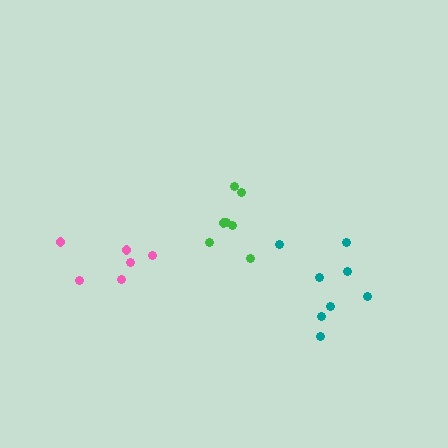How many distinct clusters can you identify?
There are 3 distinct clusters.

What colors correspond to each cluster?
The clusters are colored: teal, pink, green.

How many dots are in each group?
Group 1: 8 dots, Group 2: 6 dots, Group 3: 7 dots (21 total).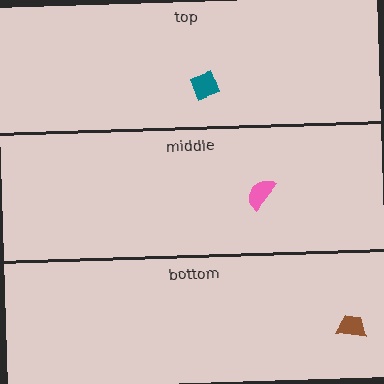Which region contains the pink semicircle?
The middle region.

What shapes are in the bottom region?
The brown trapezoid.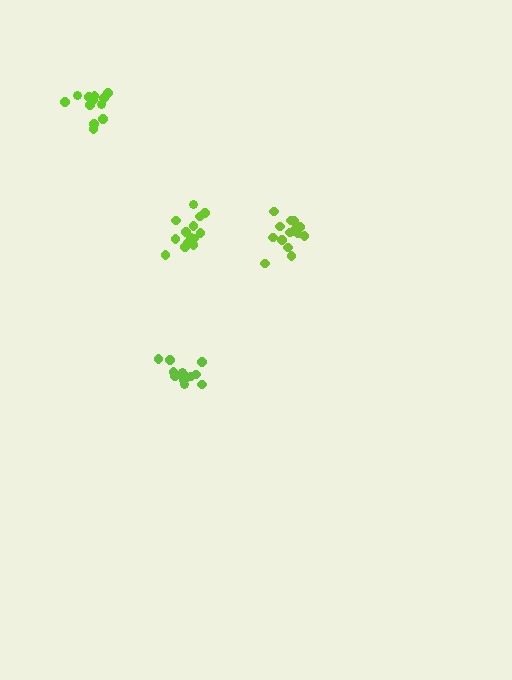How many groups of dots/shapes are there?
There are 4 groups.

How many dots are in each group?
Group 1: 12 dots, Group 2: 12 dots, Group 3: 14 dots, Group 4: 14 dots (52 total).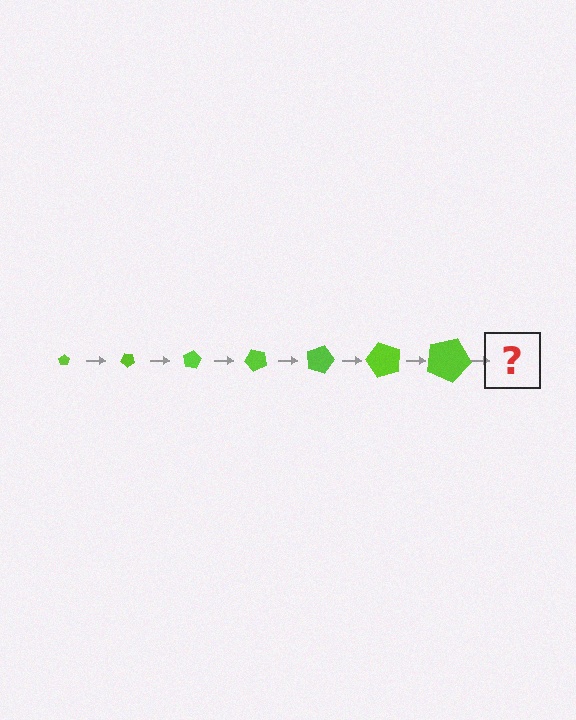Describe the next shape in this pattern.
It should be a pentagon, larger than the previous one and rotated 280 degrees from the start.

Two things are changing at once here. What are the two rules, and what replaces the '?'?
The two rules are that the pentagon grows larger each step and it rotates 40 degrees each step. The '?' should be a pentagon, larger than the previous one and rotated 280 degrees from the start.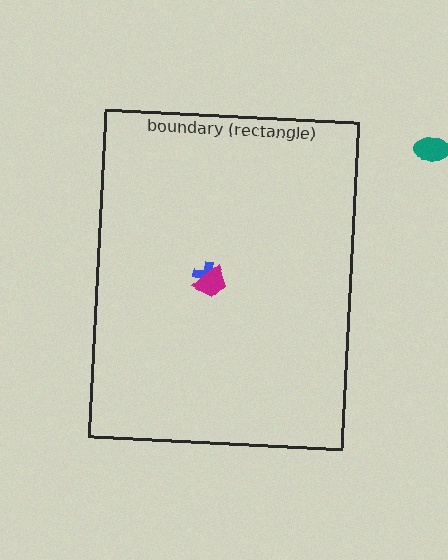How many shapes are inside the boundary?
2 inside, 1 outside.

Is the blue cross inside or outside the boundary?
Inside.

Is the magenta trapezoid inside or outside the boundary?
Inside.